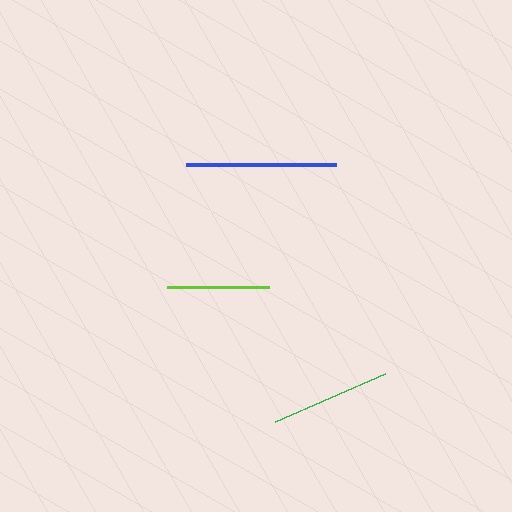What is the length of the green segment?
The green segment is approximately 119 pixels long.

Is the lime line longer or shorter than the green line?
The green line is longer than the lime line.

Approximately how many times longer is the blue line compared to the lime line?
The blue line is approximately 1.5 times the length of the lime line.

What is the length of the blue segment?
The blue segment is approximately 150 pixels long.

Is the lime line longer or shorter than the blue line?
The blue line is longer than the lime line.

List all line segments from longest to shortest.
From longest to shortest: blue, green, lime.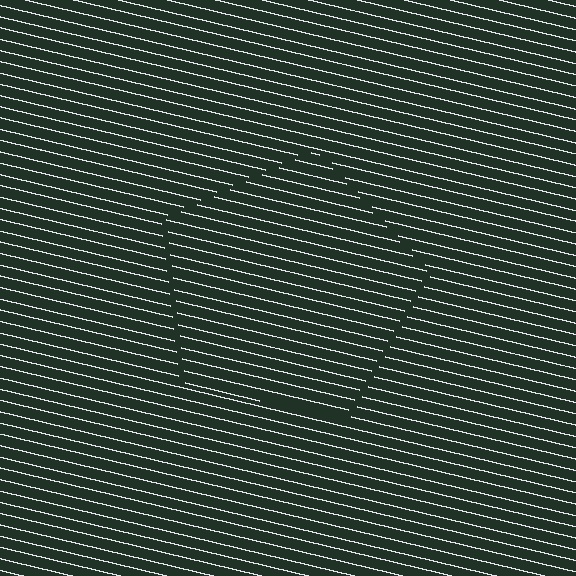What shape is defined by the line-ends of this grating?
An illusory pentagon. The interior of the shape contains the same grating, shifted by half a period — the contour is defined by the phase discontinuity where line-ends from the inner and outer gratings abut.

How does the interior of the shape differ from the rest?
The interior of the shape contains the same grating, shifted by half a period — the contour is defined by the phase discontinuity where line-ends from the inner and outer gratings abut.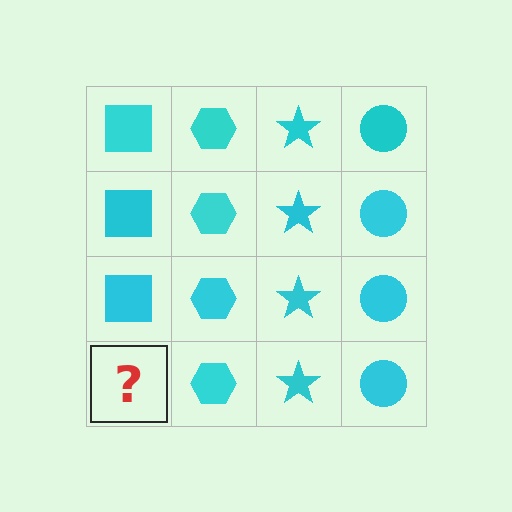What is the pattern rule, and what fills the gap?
The rule is that each column has a consistent shape. The gap should be filled with a cyan square.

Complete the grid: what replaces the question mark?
The question mark should be replaced with a cyan square.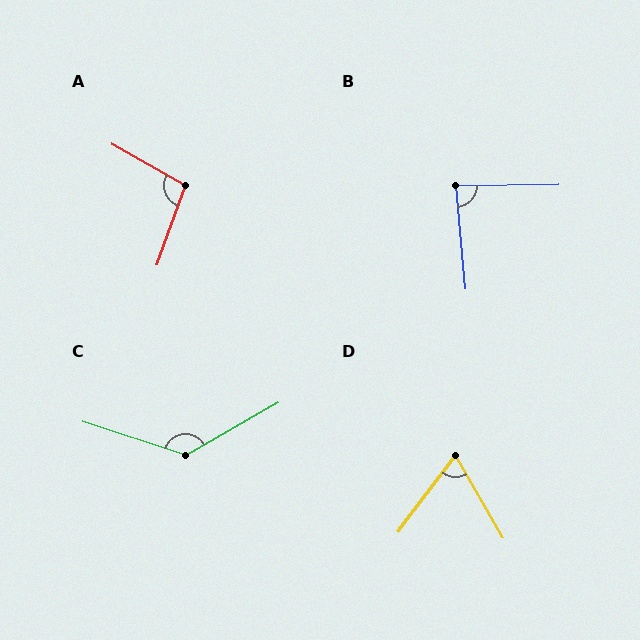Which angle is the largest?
C, at approximately 132 degrees.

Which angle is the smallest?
D, at approximately 67 degrees.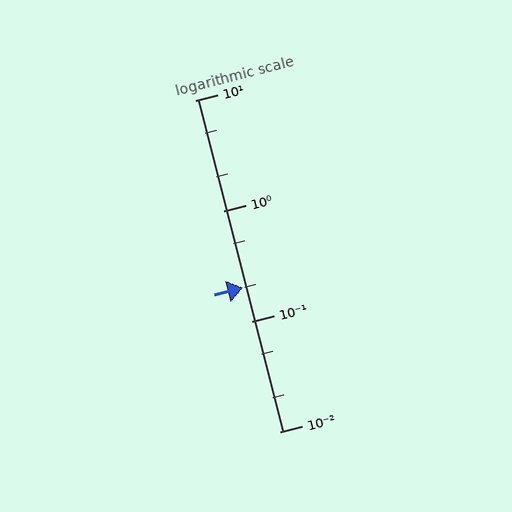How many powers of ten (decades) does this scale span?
The scale spans 3 decades, from 0.01 to 10.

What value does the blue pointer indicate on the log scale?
The pointer indicates approximately 0.2.